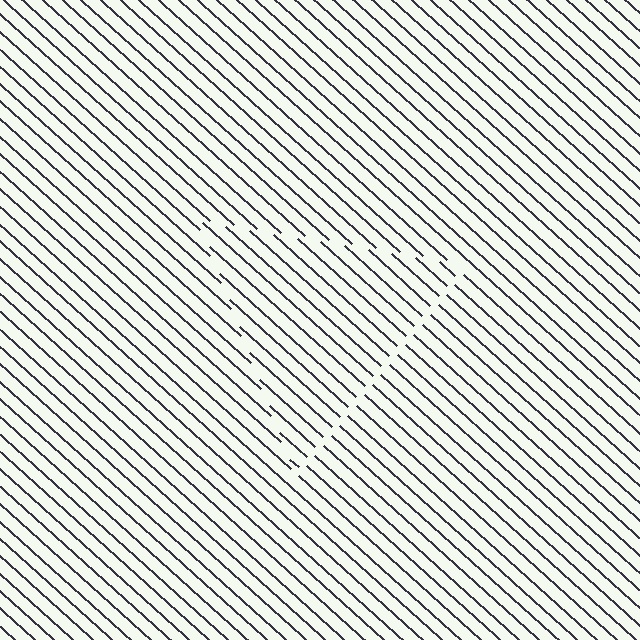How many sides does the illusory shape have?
3 sides — the line-ends trace a triangle.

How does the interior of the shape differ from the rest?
The interior of the shape contains the same grating, shifted by half a period — the contour is defined by the phase discontinuity where line-ends from the inner and outer gratings abut.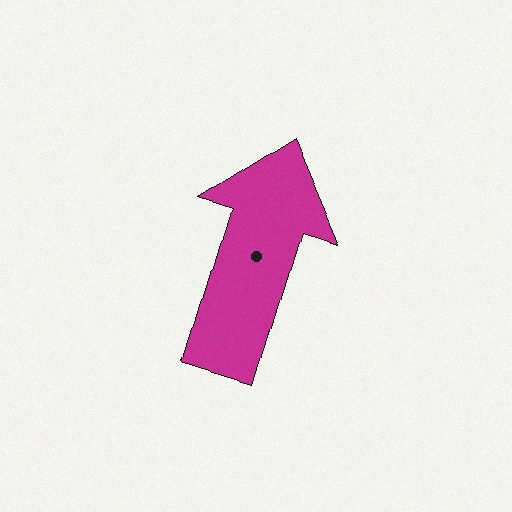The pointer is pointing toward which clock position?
Roughly 1 o'clock.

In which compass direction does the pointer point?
North.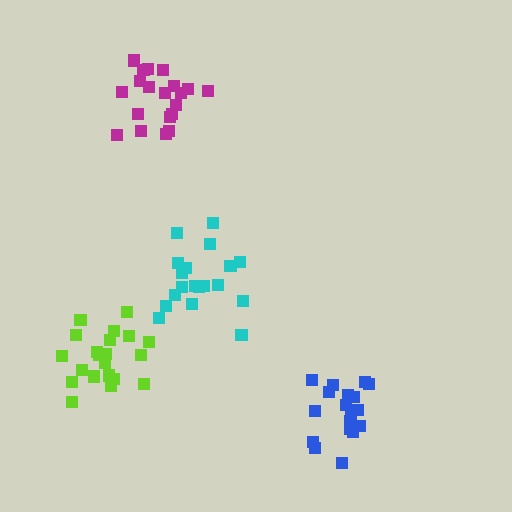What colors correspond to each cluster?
The clusters are colored: cyan, lime, blue, magenta.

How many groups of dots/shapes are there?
There are 4 groups.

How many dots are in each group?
Group 1: 19 dots, Group 2: 21 dots, Group 3: 18 dots, Group 4: 20 dots (78 total).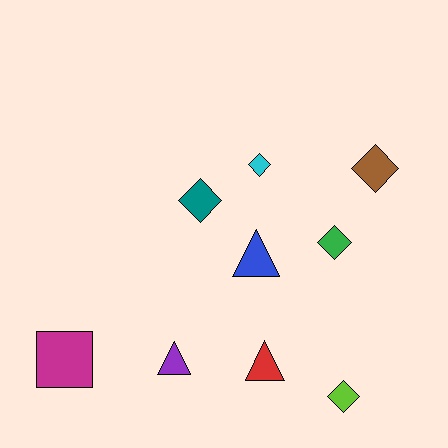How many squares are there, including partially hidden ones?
There is 1 square.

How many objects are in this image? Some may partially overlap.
There are 9 objects.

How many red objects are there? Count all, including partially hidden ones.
There is 1 red object.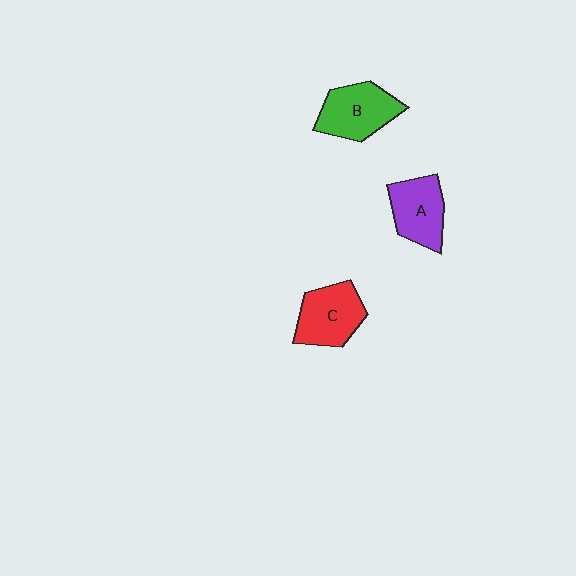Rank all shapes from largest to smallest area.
From largest to smallest: B (green), C (red), A (purple).